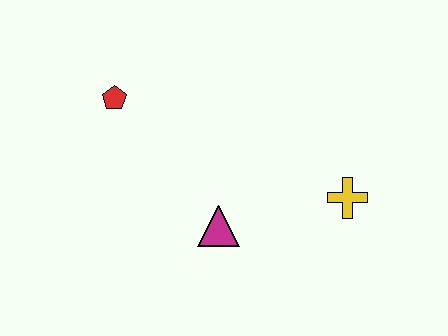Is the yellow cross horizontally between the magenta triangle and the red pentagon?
No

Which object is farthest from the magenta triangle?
The red pentagon is farthest from the magenta triangle.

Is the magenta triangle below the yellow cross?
Yes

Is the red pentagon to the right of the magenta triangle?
No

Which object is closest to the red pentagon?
The magenta triangle is closest to the red pentagon.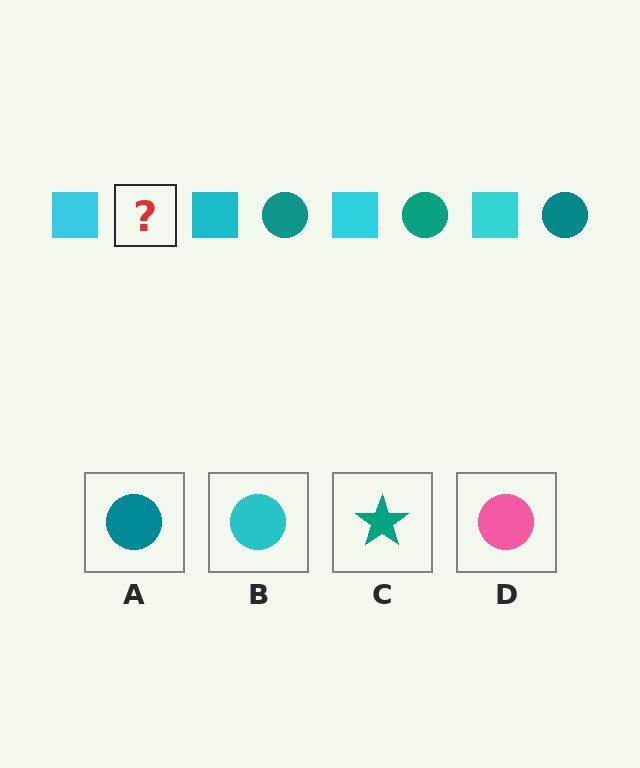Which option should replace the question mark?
Option A.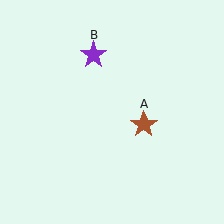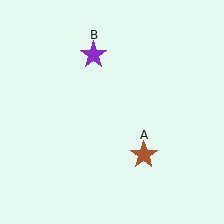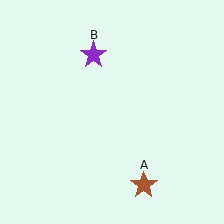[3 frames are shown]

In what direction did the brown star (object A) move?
The brown star (object A) moved down.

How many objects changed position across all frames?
1 object changed position: brown star (object A).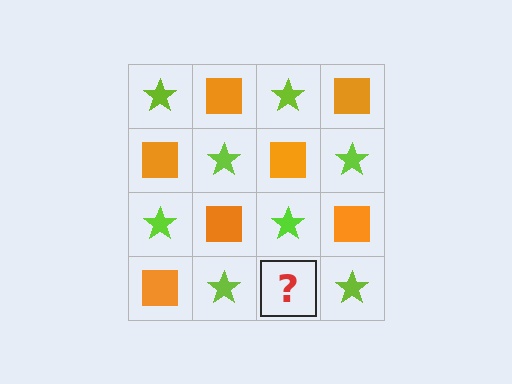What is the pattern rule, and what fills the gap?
The rule is that it alternates lime star and orange square in a checkerboard pattern. The gap should be filled with an orange square.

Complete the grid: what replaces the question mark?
The question mark should be replaced with an orange square.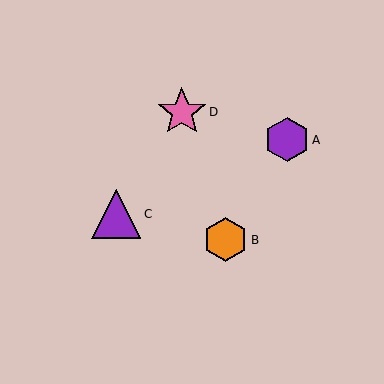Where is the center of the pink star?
The center of the pink star is at (182, 112).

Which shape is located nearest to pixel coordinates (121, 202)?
The purple triangle (labeled C) at (116, 214) is nearest to that location.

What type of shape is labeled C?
Shape C is a purple triangle.